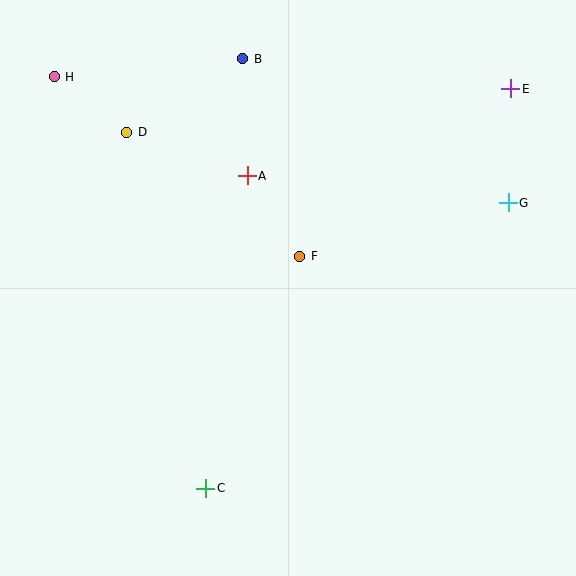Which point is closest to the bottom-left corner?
Point C is closest to the bottom-left corner.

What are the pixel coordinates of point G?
Point G is at (508, 203).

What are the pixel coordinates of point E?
Point E is at (511, 89).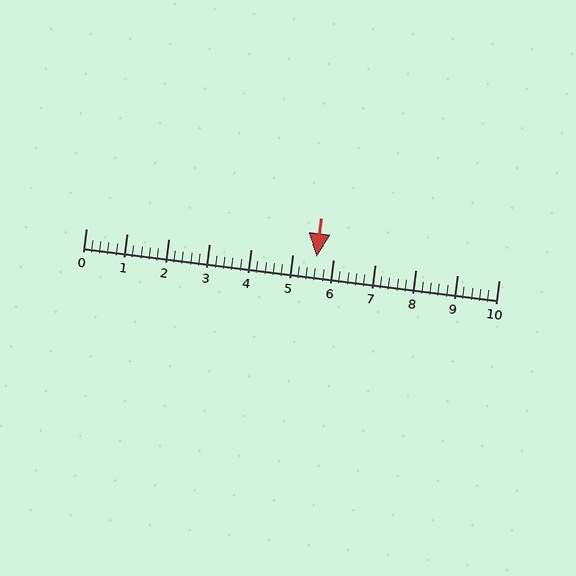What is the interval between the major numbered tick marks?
The major tick marks are spaced 1 units apart.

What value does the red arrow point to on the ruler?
The red arrow points to approximately 5.6.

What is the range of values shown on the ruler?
The ruler shows values from 0 to 10.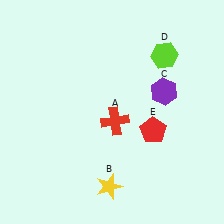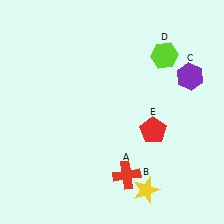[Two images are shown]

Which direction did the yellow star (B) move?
The yellow star (B) moved right.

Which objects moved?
The objects that moved are: the red cross (A), the yellow star (B), the purple hexagon (C).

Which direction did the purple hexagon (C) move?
The purple hexagon (C) moved right.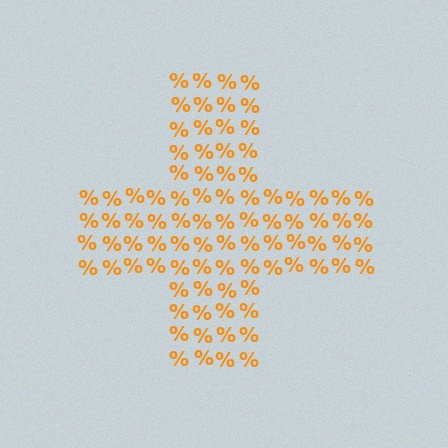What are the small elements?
The small elements are percent signs.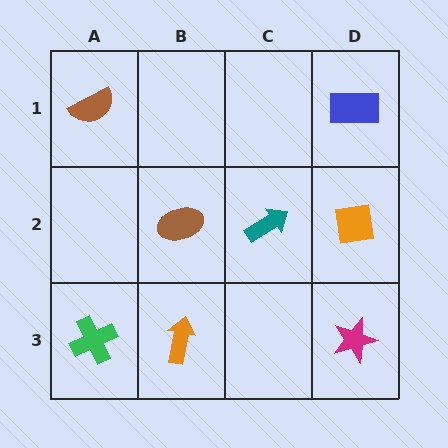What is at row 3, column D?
A magenta star.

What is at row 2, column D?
An orange square.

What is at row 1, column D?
A blue rectangle.